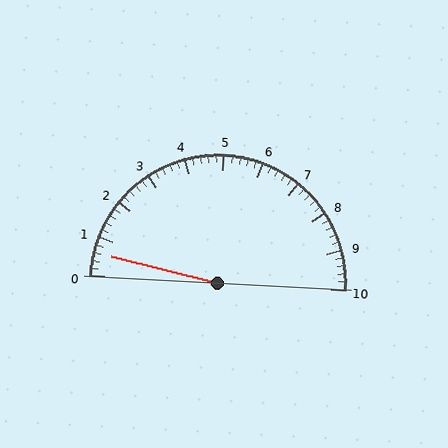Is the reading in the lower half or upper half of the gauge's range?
The reading is in the lower half of the range (0 to 10).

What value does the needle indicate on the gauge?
The needle indicates approximately 0.6.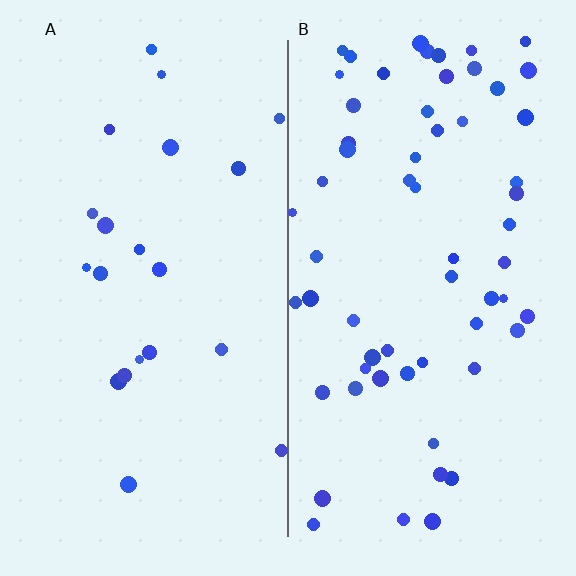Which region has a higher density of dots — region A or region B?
B (the right).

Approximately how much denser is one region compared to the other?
Approximately 2.9× — region B over region A.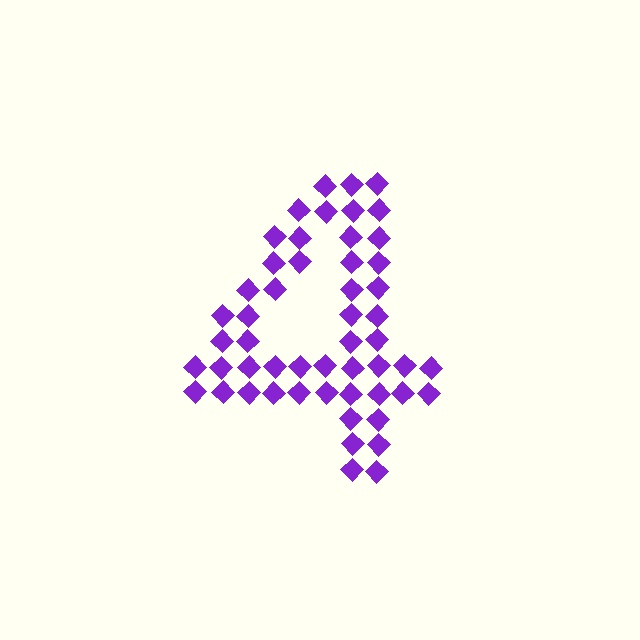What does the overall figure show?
The overall figure shows the digit 4.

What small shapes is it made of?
It is made of small diamonds.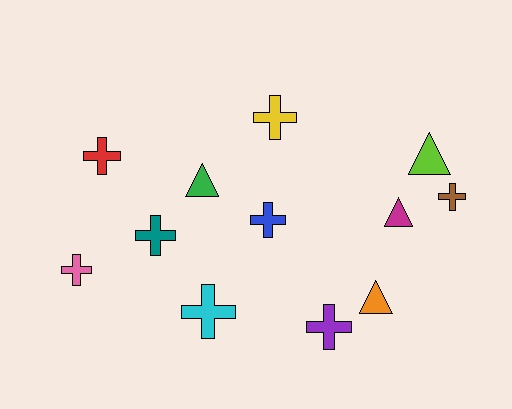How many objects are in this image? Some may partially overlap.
There are 12 objects.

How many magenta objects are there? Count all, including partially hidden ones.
There is 1 magenta object.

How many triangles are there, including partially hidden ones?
There are 4 triangles.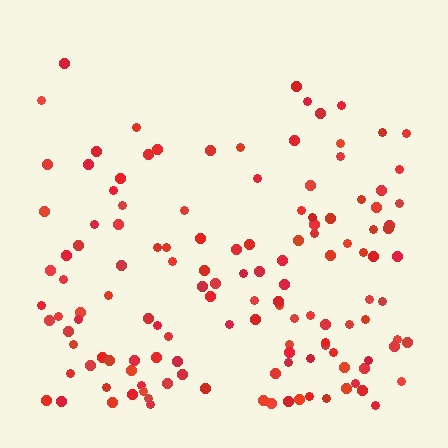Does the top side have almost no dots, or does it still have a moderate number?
Still a moderate number, just noticeably fewer than the bottom.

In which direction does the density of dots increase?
From top to bottom, with the bottom side densest.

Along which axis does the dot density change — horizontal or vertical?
Vertical.